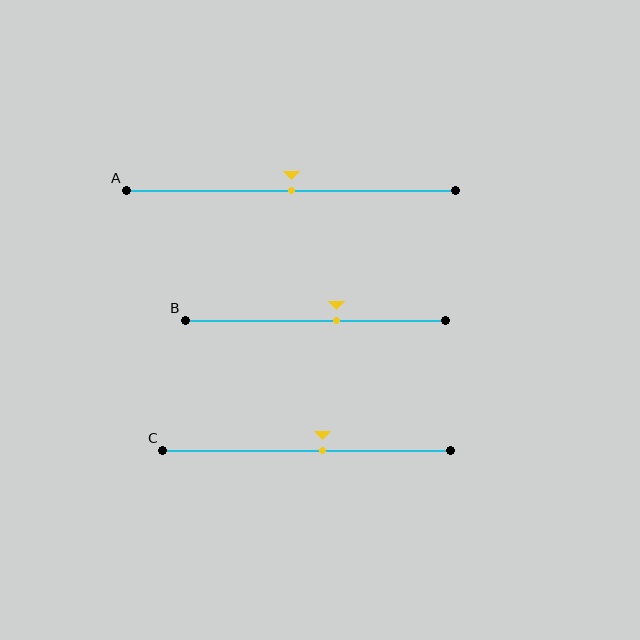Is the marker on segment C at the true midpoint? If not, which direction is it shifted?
No, the marker on segment C is shifted to the right by about 6% of the segment length.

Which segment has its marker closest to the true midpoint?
Segment A has its marker closest to the true midpoint.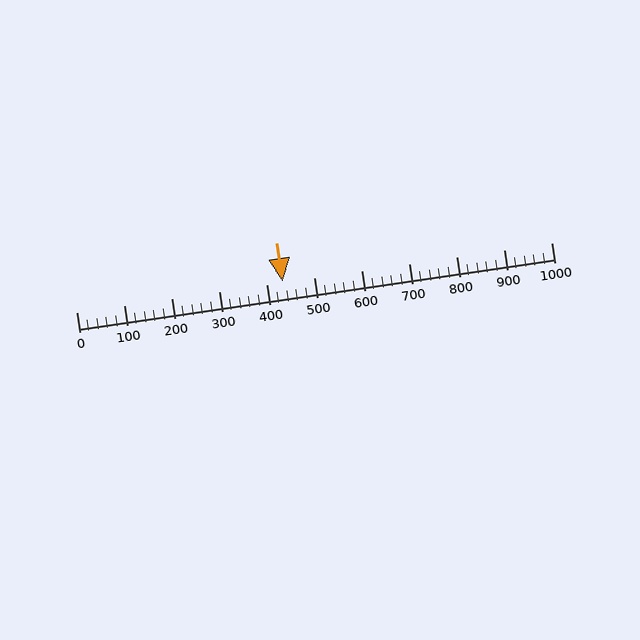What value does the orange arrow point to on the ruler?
The orange arrow points to approximately 435.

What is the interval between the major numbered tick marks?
The major tick marks are spaced 100 units apart.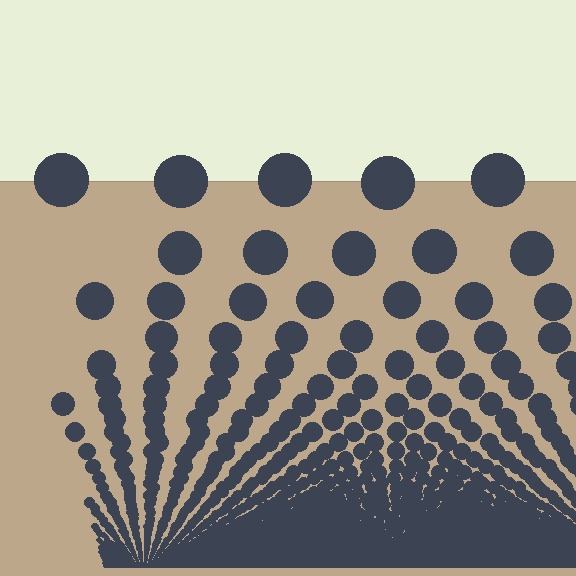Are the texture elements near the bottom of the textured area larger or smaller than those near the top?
Smaller. The gradient is inverted — elements near the bottom are smaller and denser.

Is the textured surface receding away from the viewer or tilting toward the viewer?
The surface appears to tilt toward the viewer. Texture elements get larger and sparser toward the top.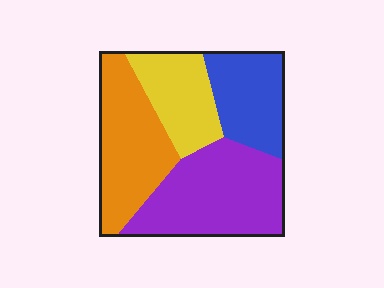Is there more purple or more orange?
Purple.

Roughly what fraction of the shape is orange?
Orange covers about 30% of the shape.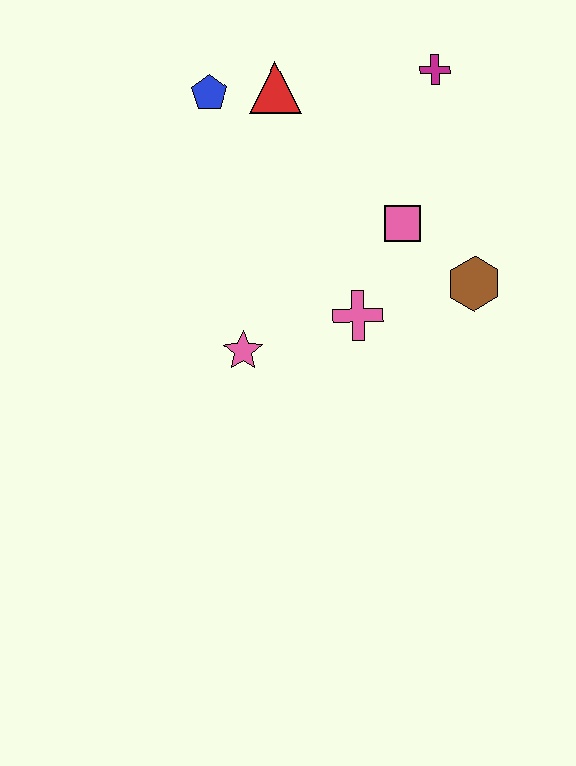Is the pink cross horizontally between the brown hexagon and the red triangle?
Yes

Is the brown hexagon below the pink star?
No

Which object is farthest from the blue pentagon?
The brown hexagon is farthest from the blue pentagon.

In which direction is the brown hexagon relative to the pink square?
The brown hexagon is to the right of the pink square.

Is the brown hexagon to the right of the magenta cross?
Yes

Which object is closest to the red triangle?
The blue pentagon is closest to the red triangle.